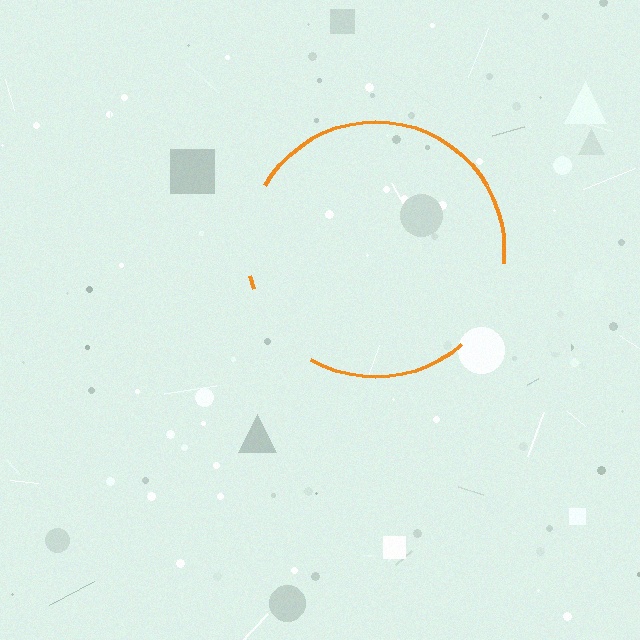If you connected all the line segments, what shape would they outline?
They would outline a circle.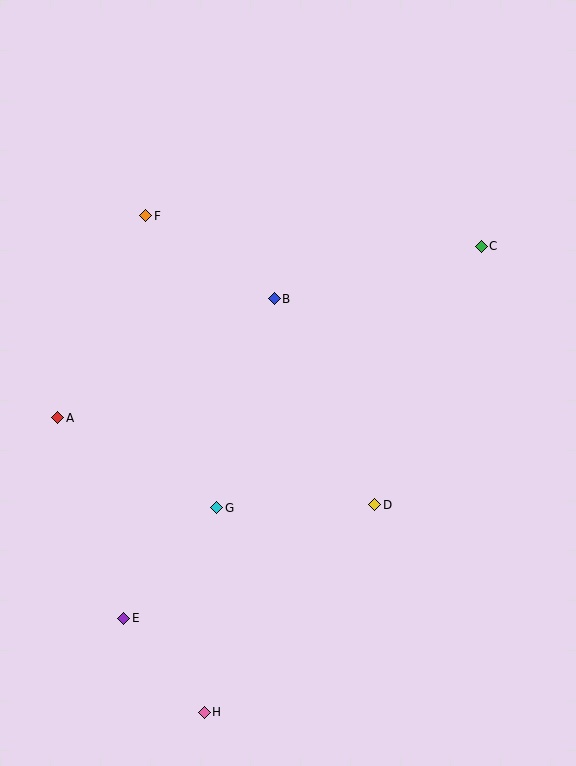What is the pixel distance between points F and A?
The distance between F and A is 221 pixels.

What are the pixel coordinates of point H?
Point H is at (204, 712).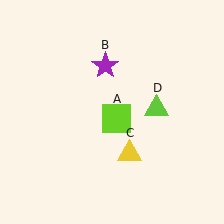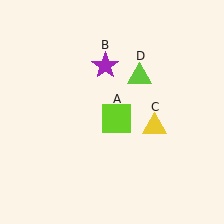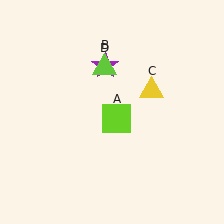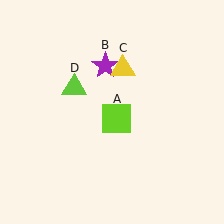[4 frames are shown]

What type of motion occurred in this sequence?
The yellow triangle (object C), lime triangle (object D) rotated counterclockwise around the center of the scene.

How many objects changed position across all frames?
2 objects changed position: yellow triangle (object C), lime triangle (object D).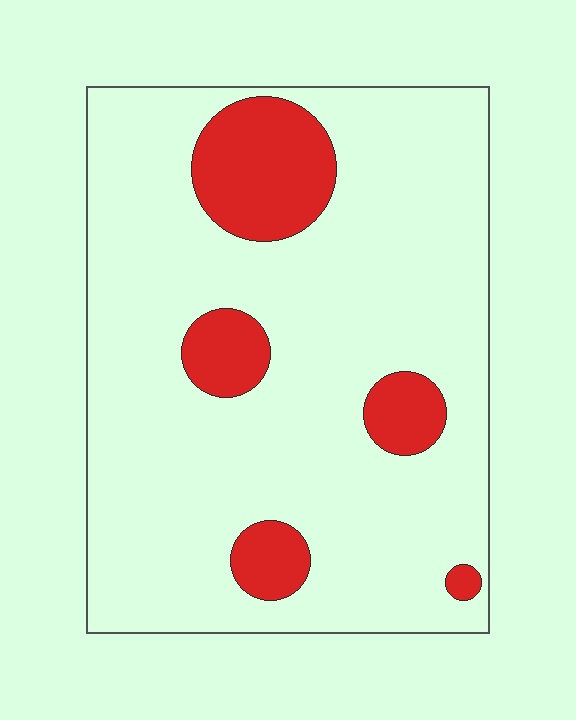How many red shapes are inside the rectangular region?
5.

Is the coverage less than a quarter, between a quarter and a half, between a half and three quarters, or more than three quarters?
Less than a quarter.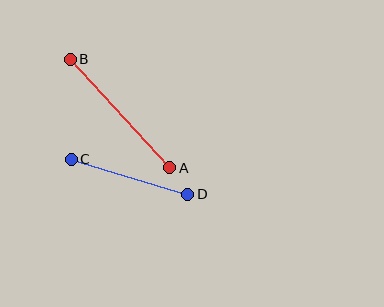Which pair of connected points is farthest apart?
Points A and B are farthest apart.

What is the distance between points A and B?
The distance is approximately 147 pixels.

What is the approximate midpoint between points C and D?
The midpoint is at approximately (129, 177) pixels.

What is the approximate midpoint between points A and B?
The midpoint is at approximately (120, 114) pixels.